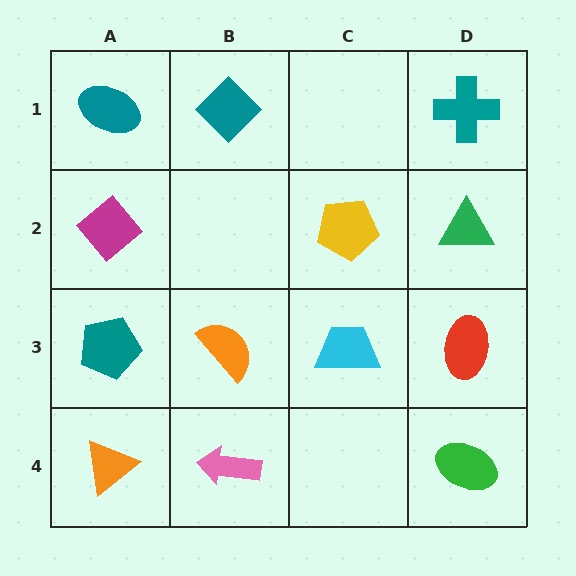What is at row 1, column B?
A teal diamond.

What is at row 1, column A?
A teal ellipse.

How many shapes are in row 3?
4 shapes.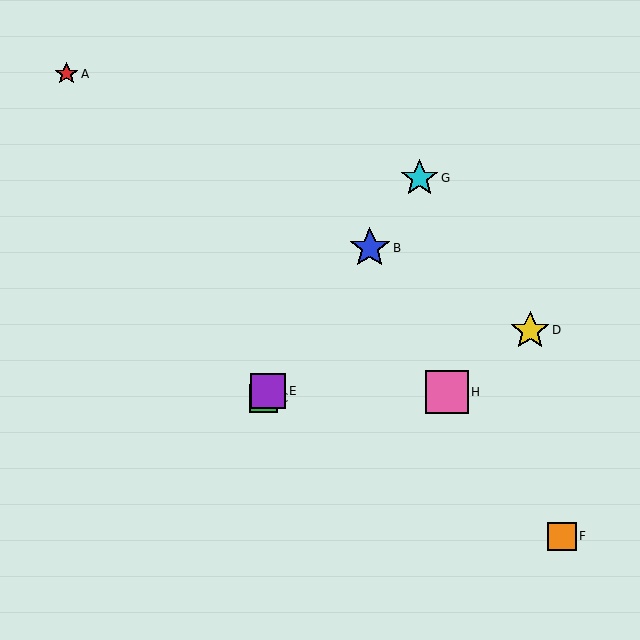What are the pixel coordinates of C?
Object C is at (263, 398).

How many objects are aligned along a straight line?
4 objects (B, C, E, G) are aligned along a straight line.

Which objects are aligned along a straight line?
Objects B, C, E, G are aligned along a straight line.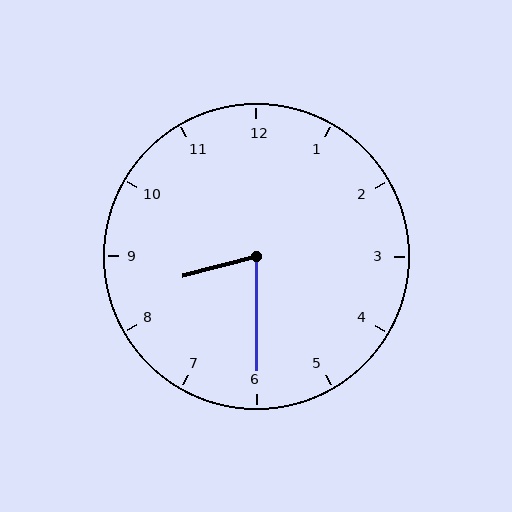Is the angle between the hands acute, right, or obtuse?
It is acute.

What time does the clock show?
8:30.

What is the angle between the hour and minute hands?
Approximately 75 degrees.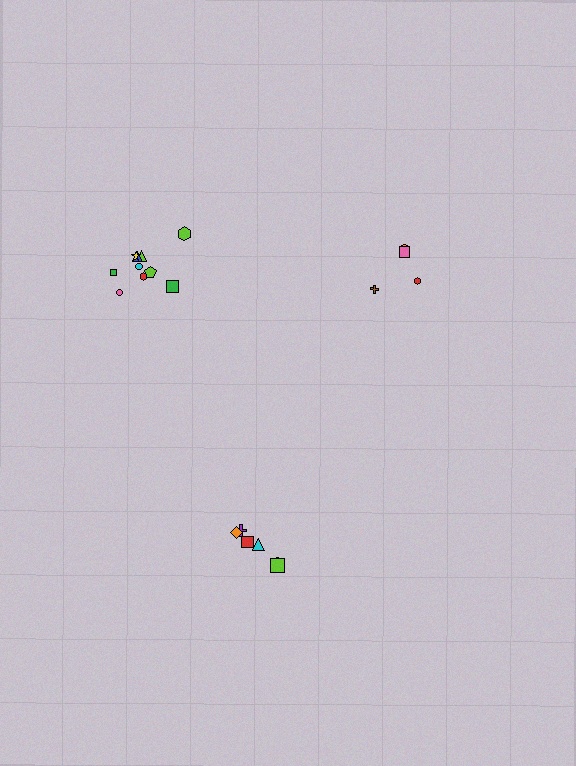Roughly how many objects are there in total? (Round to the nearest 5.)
Roughly 20 objects in total.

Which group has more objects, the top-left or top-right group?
The top-left group.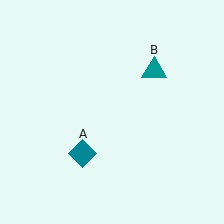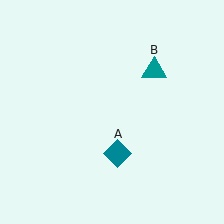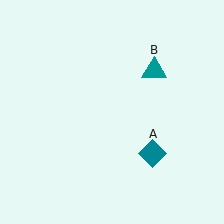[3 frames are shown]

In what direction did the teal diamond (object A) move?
The teal diamond (object A) moved right.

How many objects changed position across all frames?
1 object changed position: teal diamond (object A).